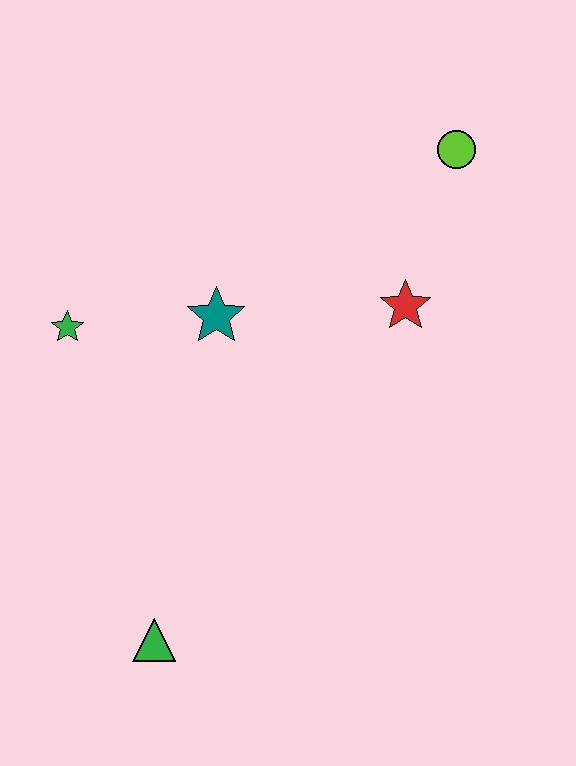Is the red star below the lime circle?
Yes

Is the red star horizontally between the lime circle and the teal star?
Yes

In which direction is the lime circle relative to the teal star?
The lime circle is to the right of the teal star.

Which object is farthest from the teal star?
The green triangle is farthest from the teal star.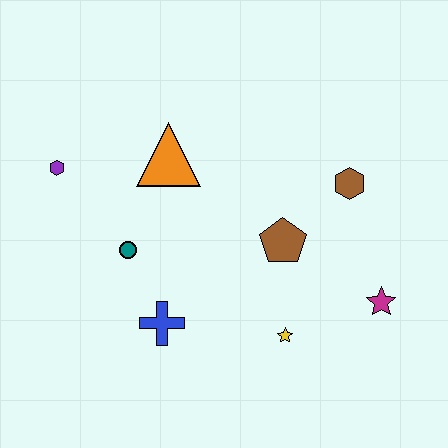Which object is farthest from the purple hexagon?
The magenta star is farthest from the purple hexagon.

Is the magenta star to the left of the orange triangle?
No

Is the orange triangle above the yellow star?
Yes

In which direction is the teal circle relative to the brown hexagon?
The teal circle is to the left of the brown hexagon.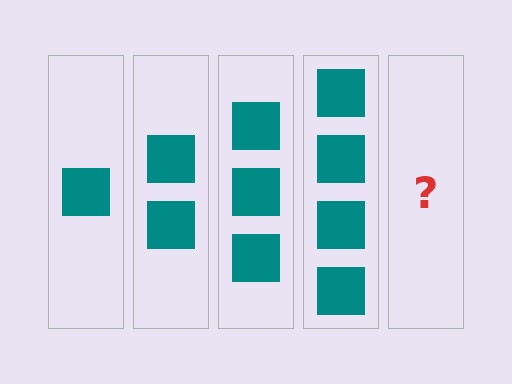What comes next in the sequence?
The next element should be 5 squares.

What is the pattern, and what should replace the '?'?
The pattern is that each step adds one more square. The '?' should be 5 squares.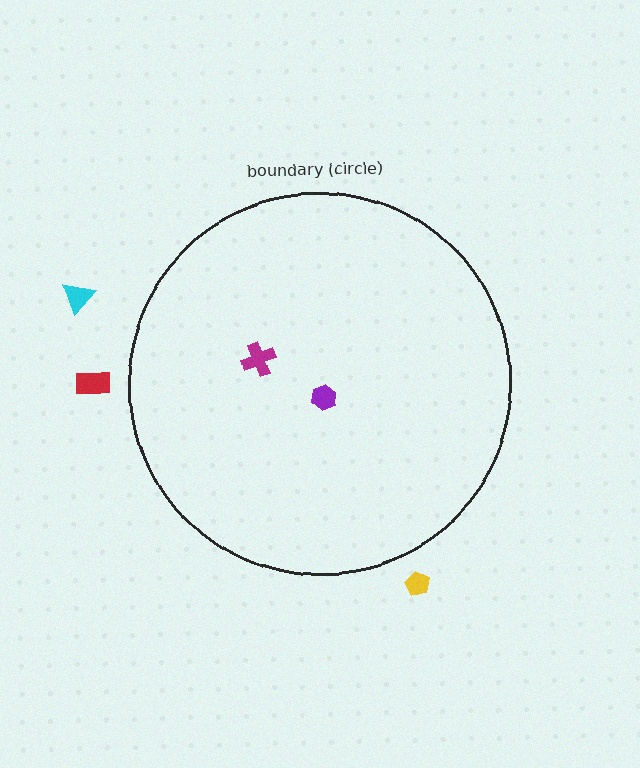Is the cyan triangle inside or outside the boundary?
Outside.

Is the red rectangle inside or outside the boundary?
Outside.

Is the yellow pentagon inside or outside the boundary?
Outside.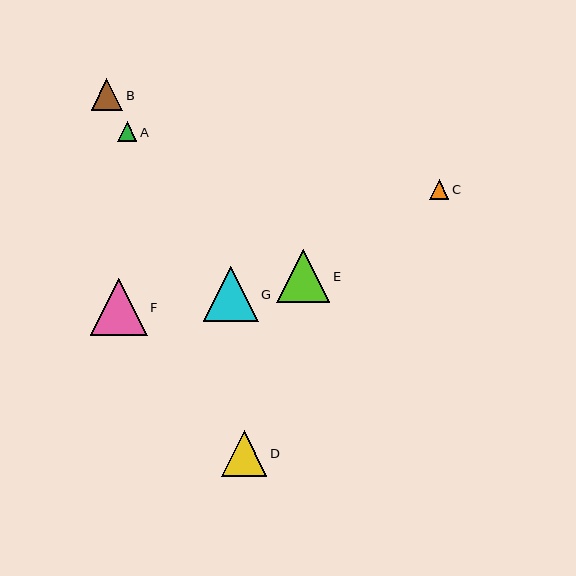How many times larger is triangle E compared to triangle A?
Triangle E is approximately 2.7 times the size of triangle A.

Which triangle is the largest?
Triangle F is the largest with a size of approximately 57 pixels.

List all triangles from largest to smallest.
From largest to smallest: F, G, E, D, B, C, A.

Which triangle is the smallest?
Triangle A is the smallest with a size of approximately 19 pixels.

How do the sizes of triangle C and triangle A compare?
Triangle C and triangle A are approximately the same size.